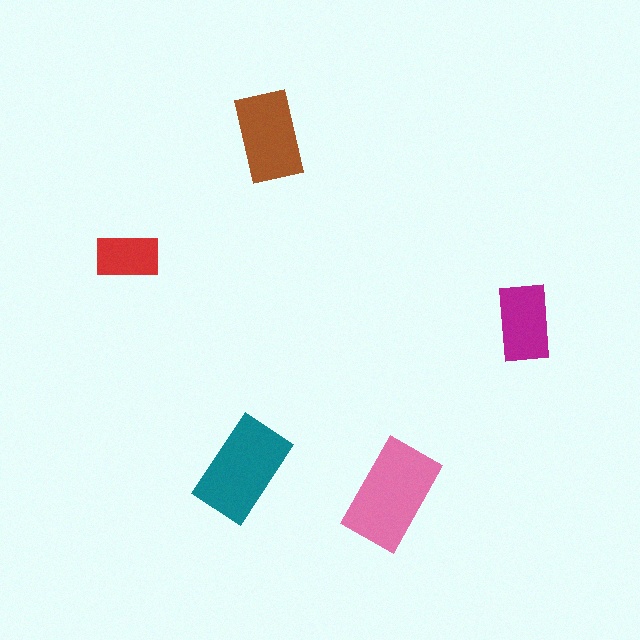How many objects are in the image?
There are 5 objects in the image.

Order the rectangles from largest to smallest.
the pink one, the teal one, the brown one, the magenta one, the red one.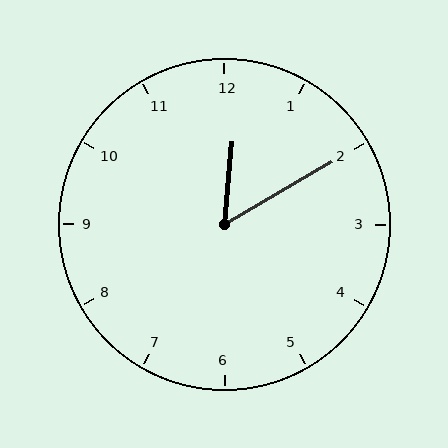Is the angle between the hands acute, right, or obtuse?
It is acute.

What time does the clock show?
12:10.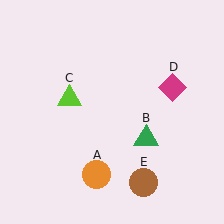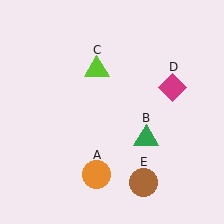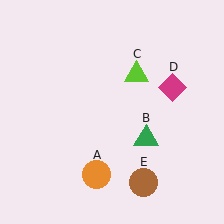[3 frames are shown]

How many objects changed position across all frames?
1 object changed position: lime triangle (object C).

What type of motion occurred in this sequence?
The lime triangle (object C) rotated clockwise around the center of the scene.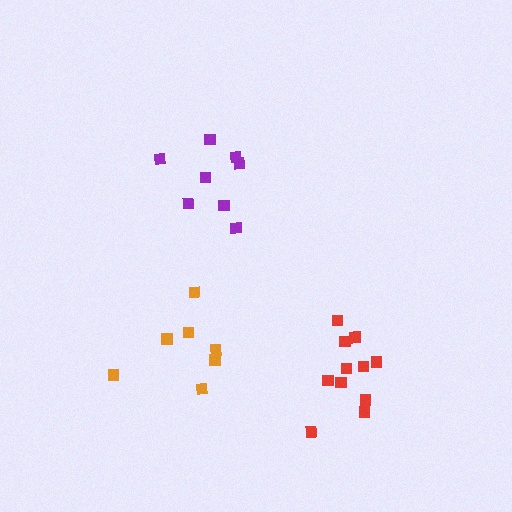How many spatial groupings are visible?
There are 3 spatial groupings.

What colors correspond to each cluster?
The clusters are colored: purple, orange, red.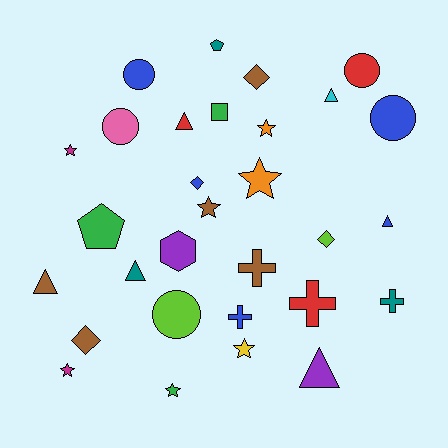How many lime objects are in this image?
There are 2 lime objects.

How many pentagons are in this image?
There are 2 pentagons.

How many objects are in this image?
There are 30 objects.